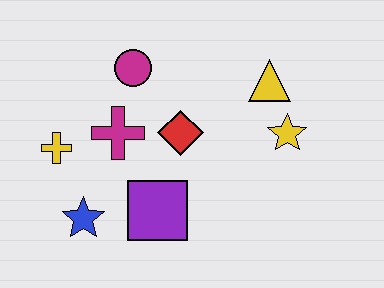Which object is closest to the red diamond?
The magenta cross is closest to the red diamond.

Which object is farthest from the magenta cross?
The yellow star is farthest from the magenta cross.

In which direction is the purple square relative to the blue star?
The purple square is to the right of the blue star.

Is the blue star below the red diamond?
Yes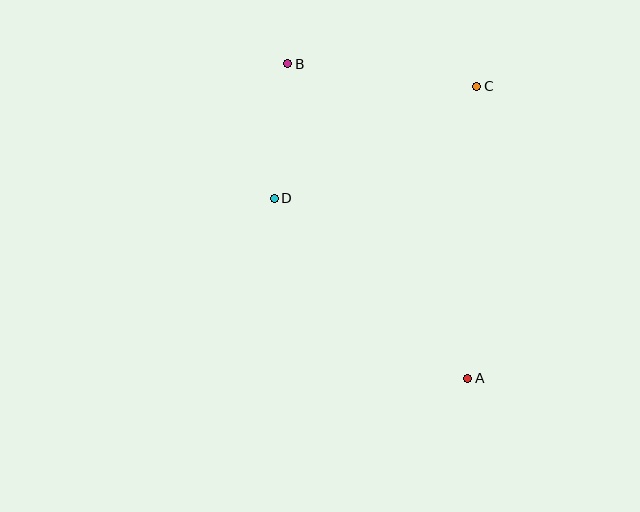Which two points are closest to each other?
Points B and D are closest to each other.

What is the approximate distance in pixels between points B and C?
The distance between B and C is approximately 190 pixels.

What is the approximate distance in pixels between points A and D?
The distance between A and D is approximately 264 pixels.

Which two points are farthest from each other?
Points A and B are farthest from each other.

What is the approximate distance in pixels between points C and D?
The distance between C and D is approximately 231 pixels.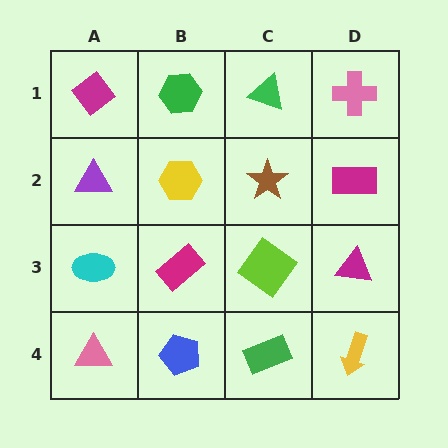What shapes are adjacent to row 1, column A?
A purple triangle (row 2, column A), a green hexagon (row 1, column B).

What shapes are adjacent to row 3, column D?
A magenta rectangle (row 2, column D), a yellow arrow (row 4, column D), a lime diamond (row 3, column C).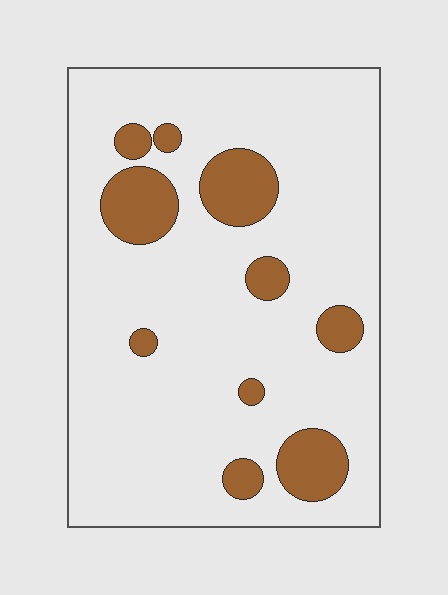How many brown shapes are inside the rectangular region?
10.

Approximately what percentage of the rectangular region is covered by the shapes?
Approximately 15%.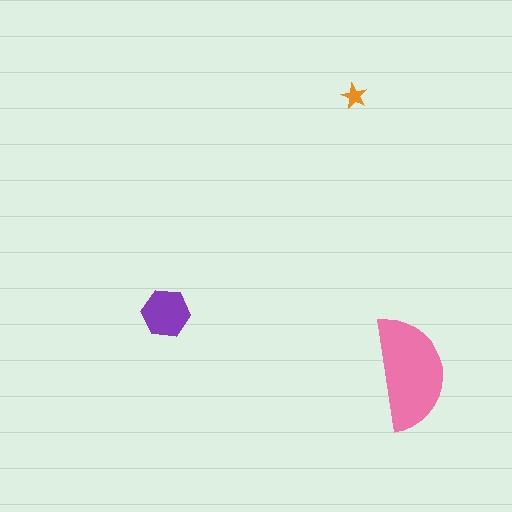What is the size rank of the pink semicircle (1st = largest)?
1st.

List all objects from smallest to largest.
The orange star, the purple hexagon, the pink semicircle.